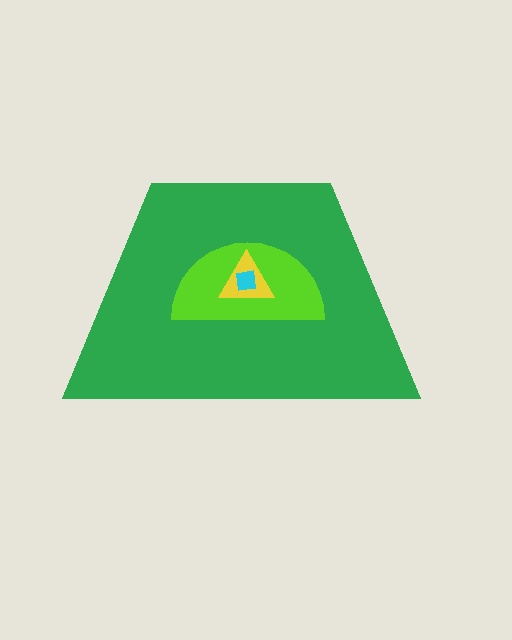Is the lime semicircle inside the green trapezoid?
Yes.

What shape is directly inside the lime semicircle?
The yellow triangle.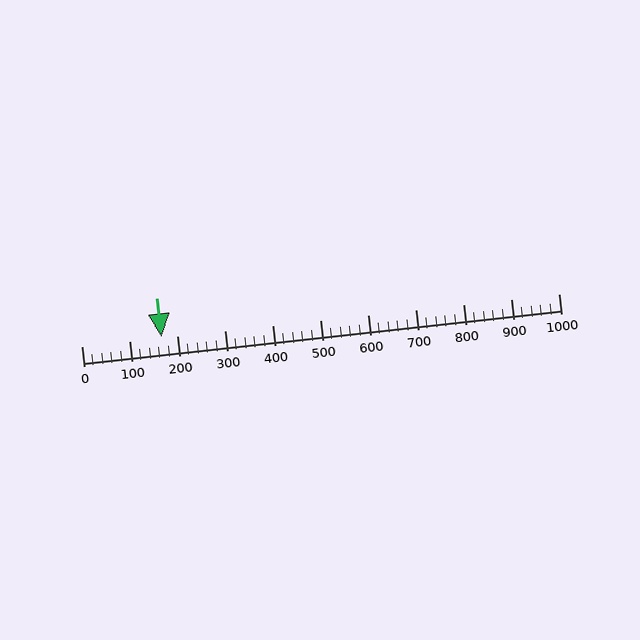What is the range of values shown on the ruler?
The ruler shows values from 0 to 1000.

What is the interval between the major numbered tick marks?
The major tick marks are spaced 100 units apart.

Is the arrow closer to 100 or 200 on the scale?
The arrow is closer to 200.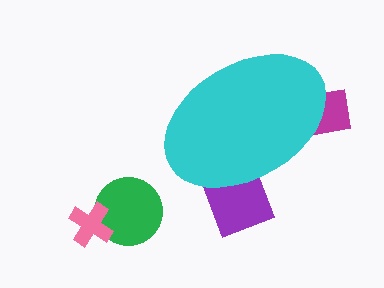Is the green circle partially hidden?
No, the green circle is fully visible.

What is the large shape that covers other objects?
A cyan ellipse.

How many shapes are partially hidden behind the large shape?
2 shapes are partially hidden.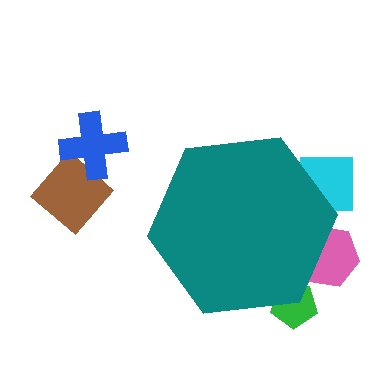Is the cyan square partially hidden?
Yes, the cyan square is partially hidden behind the teal hexagon.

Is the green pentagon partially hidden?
Yes, the green pentagon is partially hidden behind the teal hexagon.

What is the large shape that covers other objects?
A teal hexagon.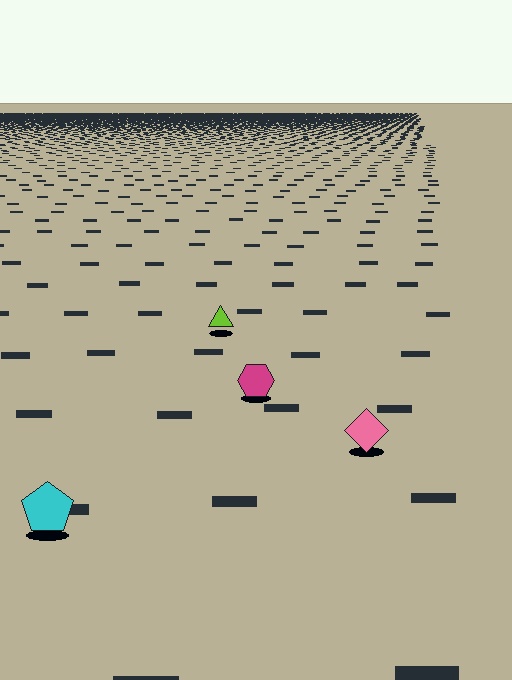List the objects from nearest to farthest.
From nearest to farthest: the cyan pentagon, the pink diamond, the magenta hexagon, the lime triangle.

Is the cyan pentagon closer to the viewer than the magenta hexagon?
Yes. The cyan pentagon is closer — you can tell from the texture gradient: the ground texture is coarser near it.